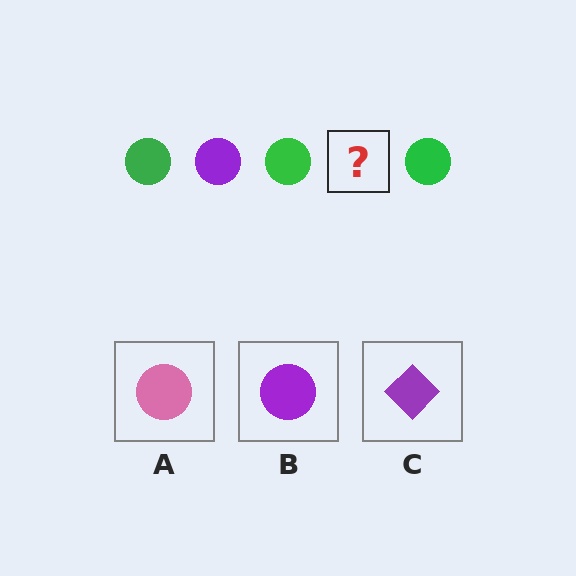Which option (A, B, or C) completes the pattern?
B.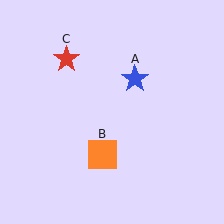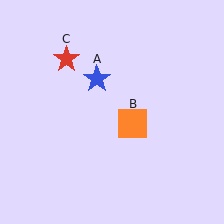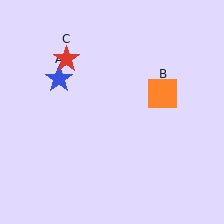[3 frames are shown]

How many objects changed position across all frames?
2 objects changed position: blue star (object A), orange square (object B).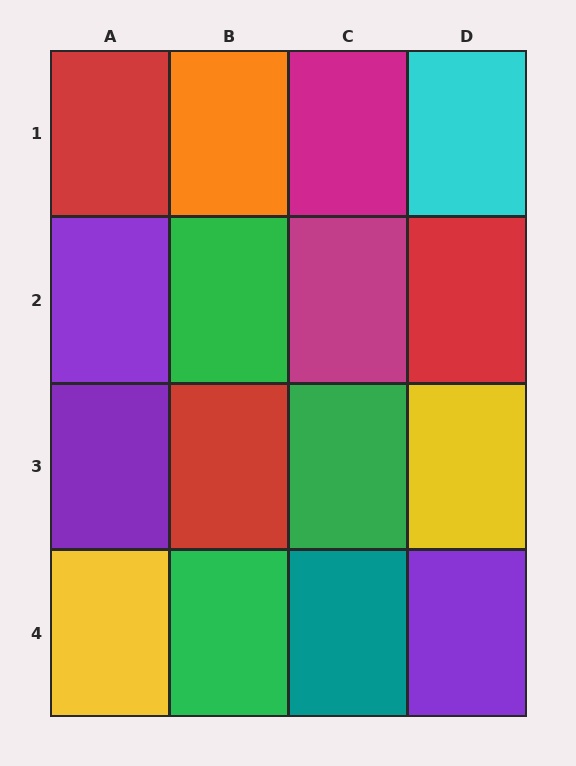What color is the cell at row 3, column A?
Purple.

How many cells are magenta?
2 cells are magenta.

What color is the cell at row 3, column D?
Yellow.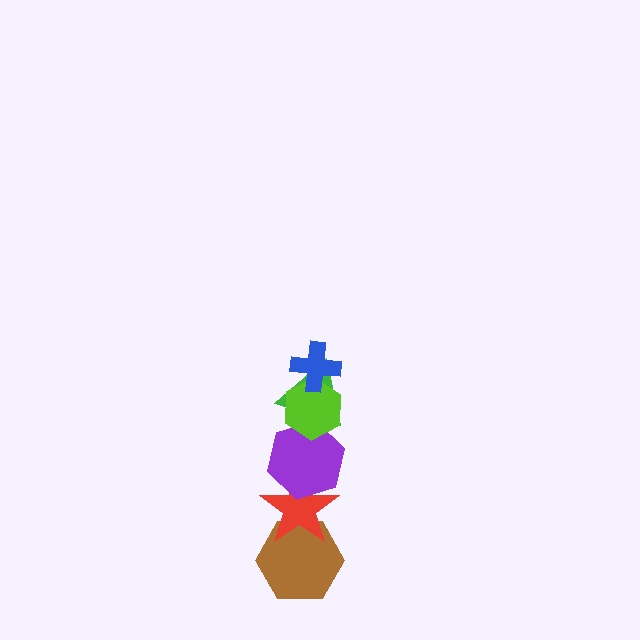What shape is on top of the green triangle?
The lime hexagon is on top of the green triangle.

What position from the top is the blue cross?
The blue cross is 1st from the top.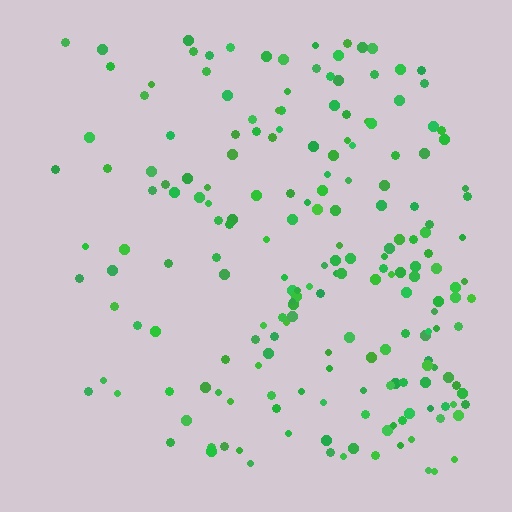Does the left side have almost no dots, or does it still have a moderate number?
Still a moderate number, just noticeably fewer than the right.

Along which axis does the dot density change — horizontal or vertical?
Horizontal.